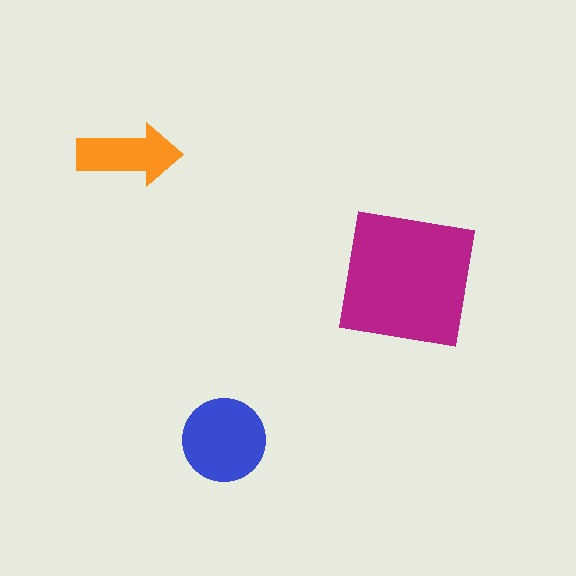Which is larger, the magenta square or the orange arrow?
The magenta square.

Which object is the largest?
The magenta square.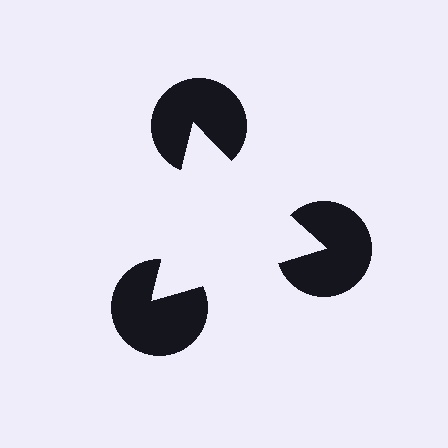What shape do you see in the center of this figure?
An illusory triangle — its edges are inferred from the aligned wedge cuts in the pac-man discs, not physically drawn.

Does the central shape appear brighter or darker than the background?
It typically appears slightly brighter than the background, even though no actual brightness change is drawn.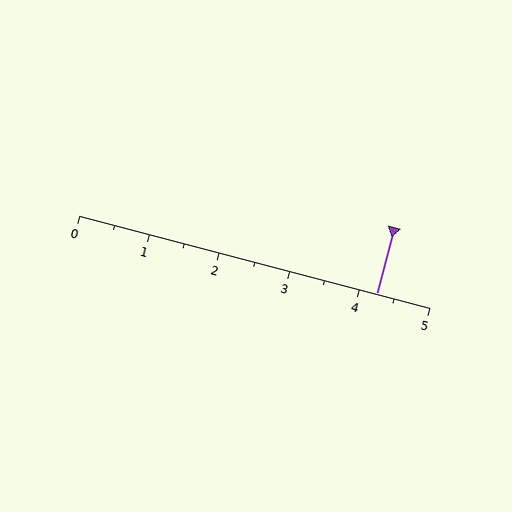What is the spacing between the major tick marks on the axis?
The major ticks are spaced 1 apart.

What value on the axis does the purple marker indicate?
The marker indicates approximately 4.2.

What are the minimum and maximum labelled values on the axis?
The axis runs from 0 to 5.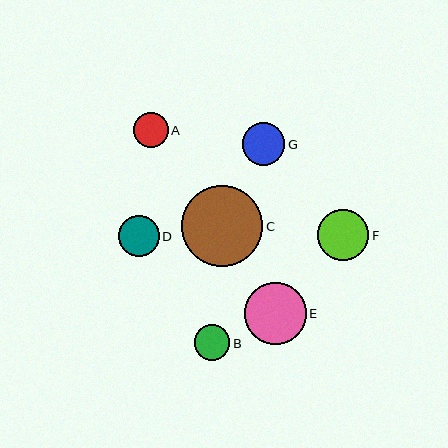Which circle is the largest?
Circle C is the largest with a size of approximately 81 pixels.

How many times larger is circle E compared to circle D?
Circle E is approximately 1.5 times the size of circle D.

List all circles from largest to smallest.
From largest to smallest: C, E, F, G, D, B, A.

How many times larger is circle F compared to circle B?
Circle F is approximately 1.5 times the size of circle B.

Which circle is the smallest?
Circle A is the smallest with a size of approximately 34 pixels.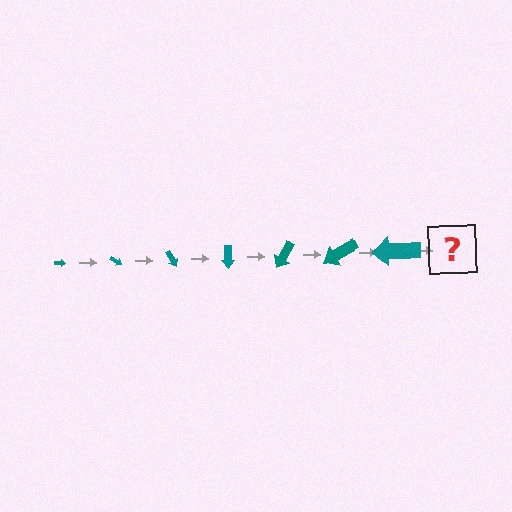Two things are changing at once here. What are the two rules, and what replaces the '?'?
The two rules are that the arrow grows larger each step and it rotates 30 degrees each step. The '?' should be an arrow, larger than the previous one and rotated 210 degrees from the start.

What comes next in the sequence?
The next element should be an arrow, larger than the previous one and rotated 210 degrees from the start.